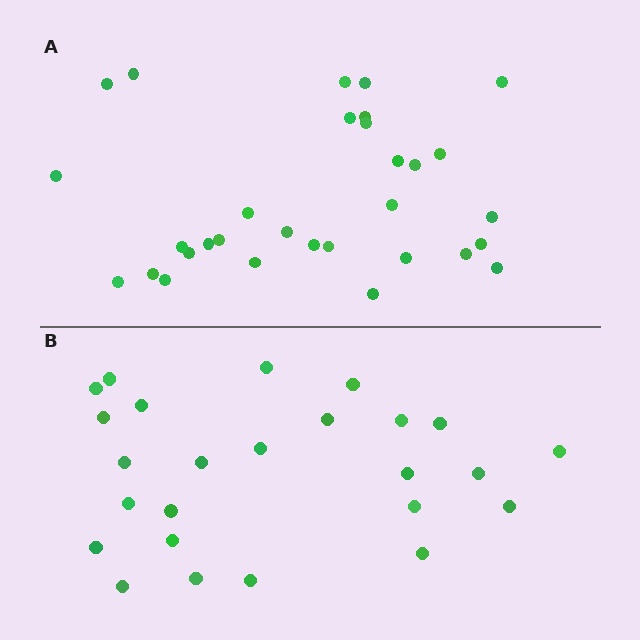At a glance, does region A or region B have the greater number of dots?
Region A (the top region) has more dots.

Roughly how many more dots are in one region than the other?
Region A has about 6 more dots than region B.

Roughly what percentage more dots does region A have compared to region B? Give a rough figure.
About 25% more.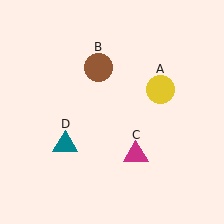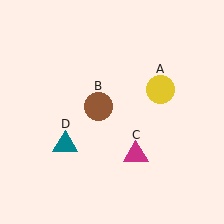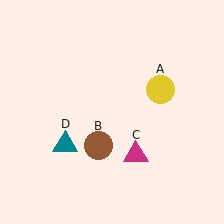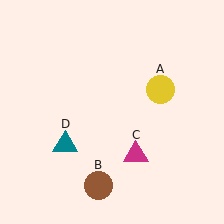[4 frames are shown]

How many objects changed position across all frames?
1 object changed position: brown circle (object B).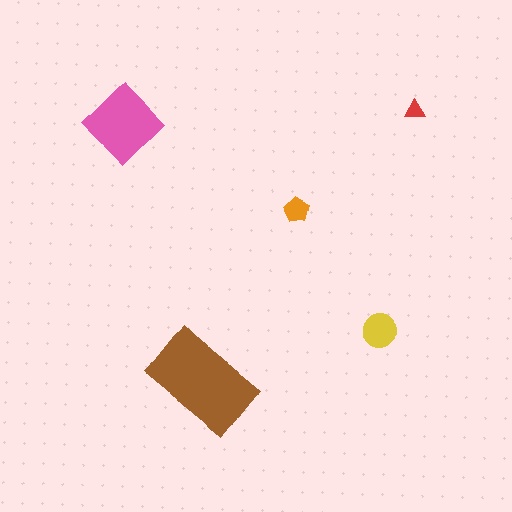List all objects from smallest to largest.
The red triangle, the orange pentagon, the yellow circle, the pink diamond, the brown rectangle.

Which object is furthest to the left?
The pink diamond is leftmost.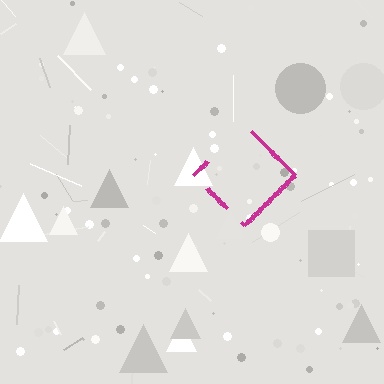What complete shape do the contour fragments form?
The contour fragments form a diamond.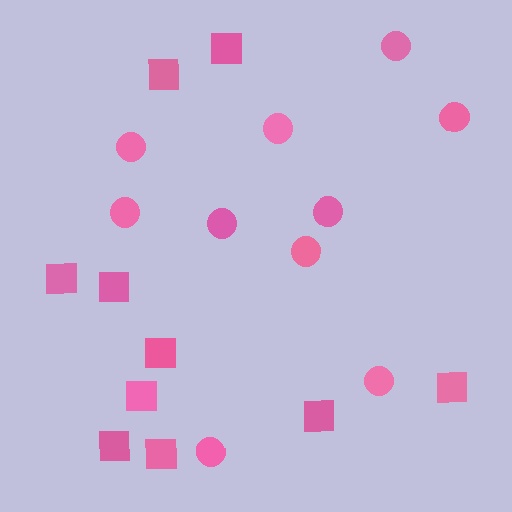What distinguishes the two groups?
There are 2 groups: one group of squares (10) and one group of circles (10).